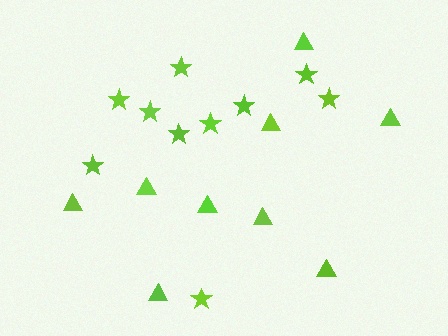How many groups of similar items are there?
There are 2 groups: one group of triangles (9) and one group of stars (10).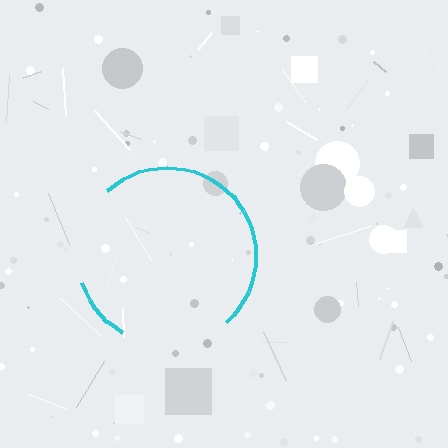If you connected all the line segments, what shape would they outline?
They would outline a circle.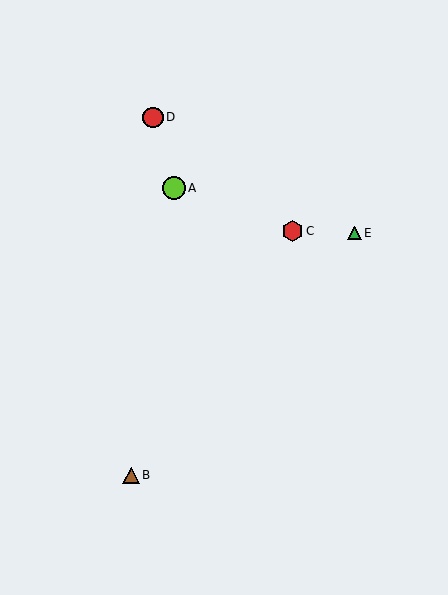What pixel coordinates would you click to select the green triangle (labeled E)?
Click at (355, 233) to select the green triangle E.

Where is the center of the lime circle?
The center of the lime circle is at (174, 188).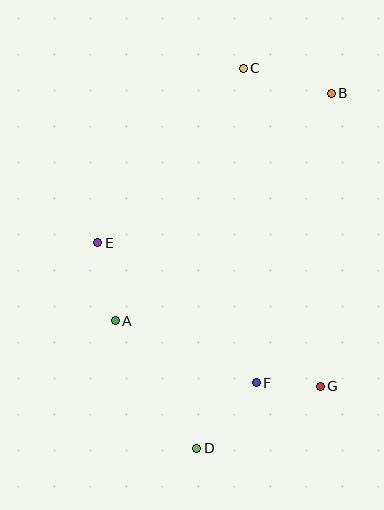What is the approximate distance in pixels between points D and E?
The distance between D and E is approximately 228 pixels.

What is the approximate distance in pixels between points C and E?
The distance between C and E is approximately 227 pixels.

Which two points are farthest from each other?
Points C and D are farthest from each other.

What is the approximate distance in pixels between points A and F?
The distance between A and F is approximately 154 pixels.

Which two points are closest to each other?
Points F and G are closest to each other.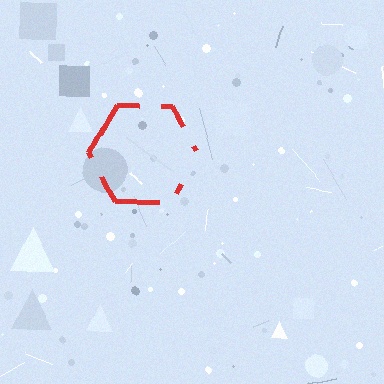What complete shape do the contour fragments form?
The contour fragments form a hexagon.